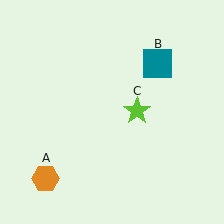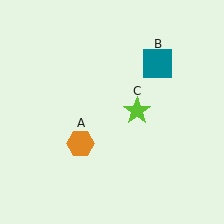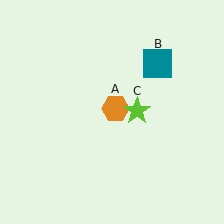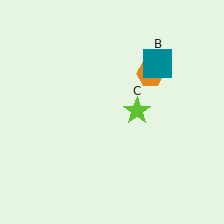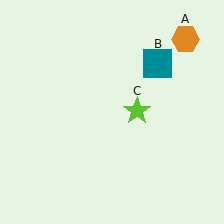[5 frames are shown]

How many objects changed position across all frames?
1 object changed position: orange hexagon (object A).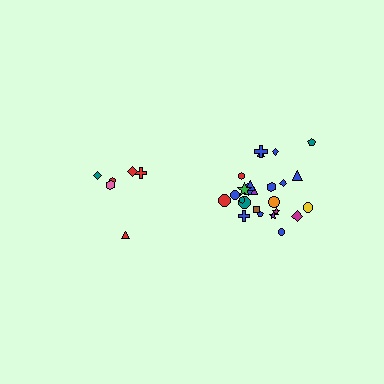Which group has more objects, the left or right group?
The right group.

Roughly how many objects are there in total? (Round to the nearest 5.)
Roughly 30 objects in total.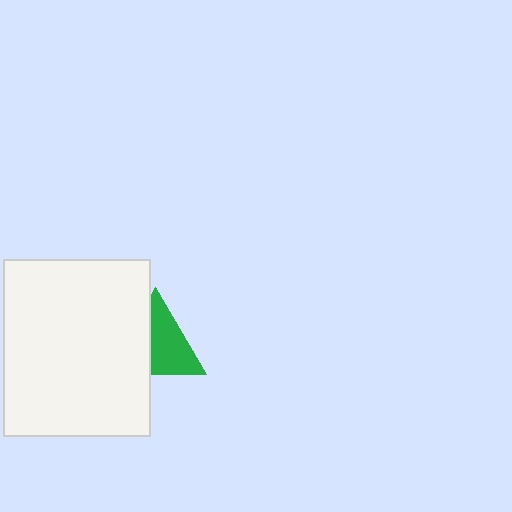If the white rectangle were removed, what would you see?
You would see the complete green triangle.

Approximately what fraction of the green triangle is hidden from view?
Roughly 42% of the green triangle is hidden behind the white rectangle.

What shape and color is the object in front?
The object in front is a white rectangle.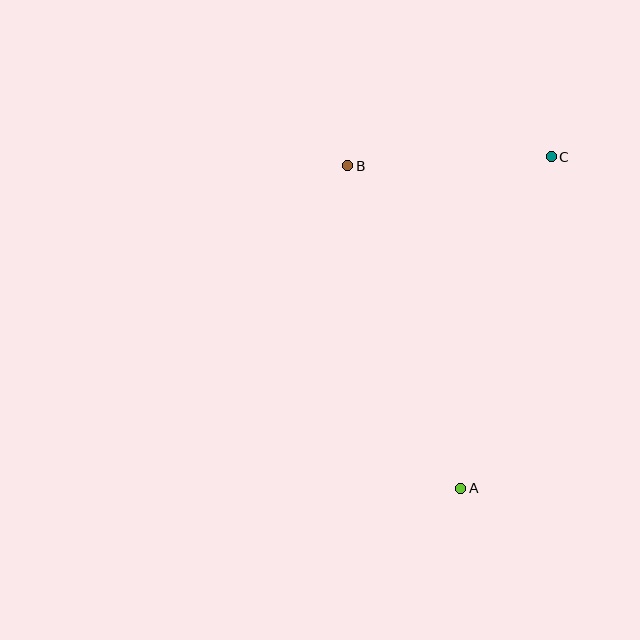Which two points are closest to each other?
Points B and C are closest to each other.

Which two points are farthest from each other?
Points A and C are farthest from each other.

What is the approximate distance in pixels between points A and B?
The distance between A and B is approximately 342 pixels.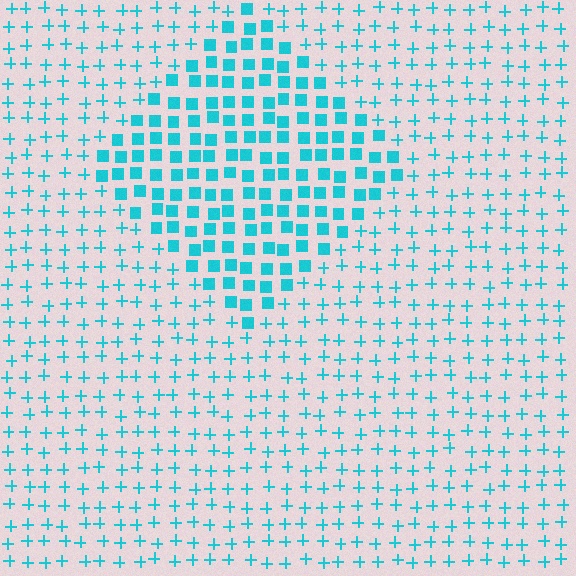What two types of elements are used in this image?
The image uses squares inside the diamond region and plus signs outside it.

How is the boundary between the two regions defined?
The boundary is defined by a change in element shape: squares inside vs. plus signs outside. All elements share the same color and spacing.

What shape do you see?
I see a diamond.